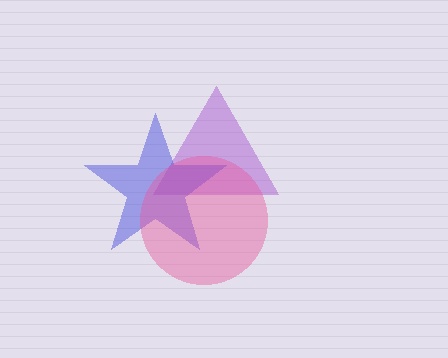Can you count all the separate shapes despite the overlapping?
Yes, there are 3 separate shapes.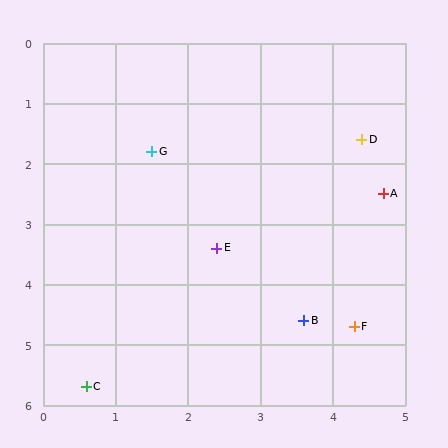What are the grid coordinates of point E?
Point E is at approximately (2.4, 3.4).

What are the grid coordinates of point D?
Point D is at approximately (4.4, 1.6).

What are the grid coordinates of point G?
Point G is at approximately (1.5, 1.8).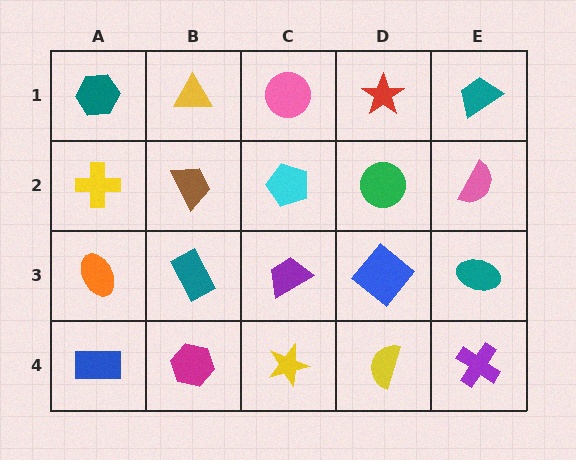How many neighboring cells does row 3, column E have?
3.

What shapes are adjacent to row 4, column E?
A teal ellipse (row 3, column E), a yellow semicircle (row 4, column D).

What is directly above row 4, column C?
A purple trapezoid.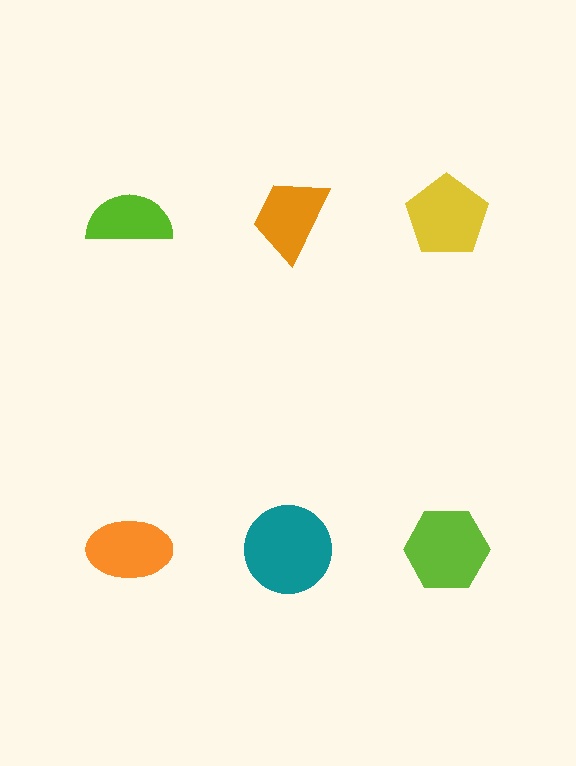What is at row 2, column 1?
An orange ellipse.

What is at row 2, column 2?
A teal circle.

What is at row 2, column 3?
A lime hexagon.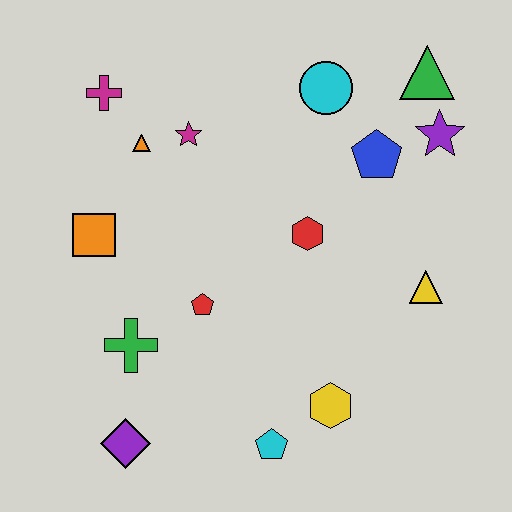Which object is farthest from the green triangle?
The purple diamond is farthest from the green triangle.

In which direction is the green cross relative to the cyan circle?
The green cross is below the cyan circle.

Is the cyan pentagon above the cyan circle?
No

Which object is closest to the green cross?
The red pentagon is closest to the green cross.